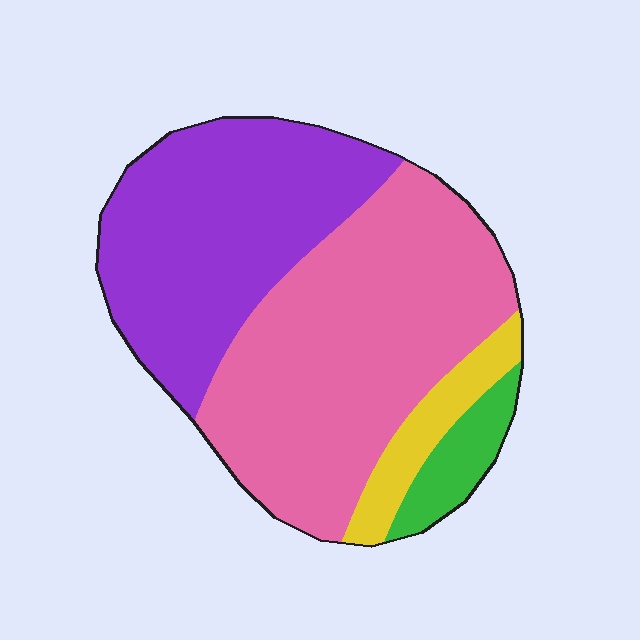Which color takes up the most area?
Pink, at roughly 50%.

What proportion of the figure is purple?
Purple covers about 35% of the figure.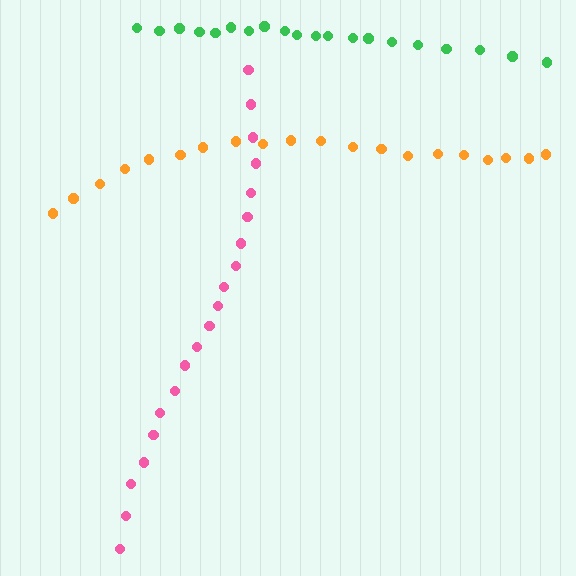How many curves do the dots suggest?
There are 3 distinct paths.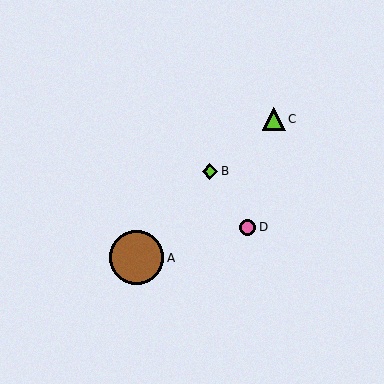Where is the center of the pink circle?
The center of the pink circle is at (248, 227).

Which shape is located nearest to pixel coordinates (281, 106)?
The lime triangle (labeled C) at (274, 119) is nearest to that location.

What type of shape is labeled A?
Shape A is a brown circle.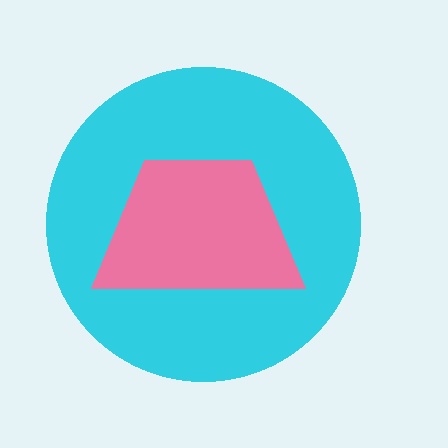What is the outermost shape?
The cyan circle.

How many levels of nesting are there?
2.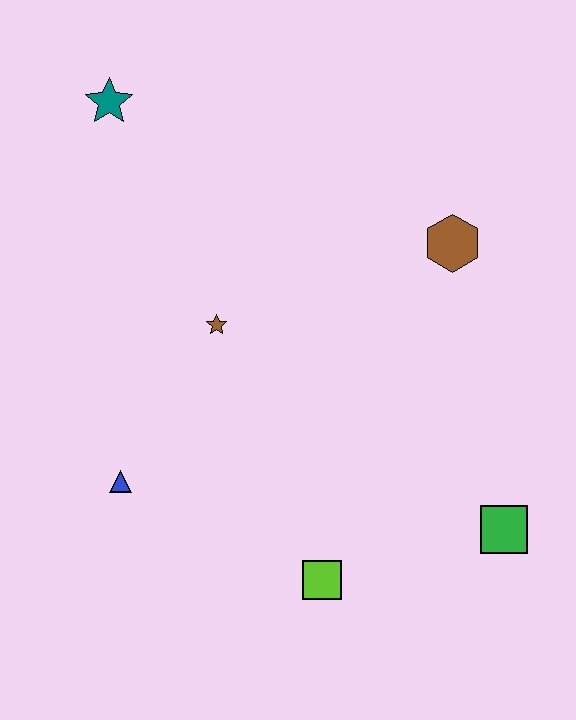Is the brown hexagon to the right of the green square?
No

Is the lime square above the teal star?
No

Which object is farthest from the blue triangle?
The brown hexagon is farthest from the blue triangle.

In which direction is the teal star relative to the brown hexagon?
The teal star is to the left of the brown hexagon.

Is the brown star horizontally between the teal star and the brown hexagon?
Yes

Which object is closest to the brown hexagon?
The brown star is closest to the brown hexagon.